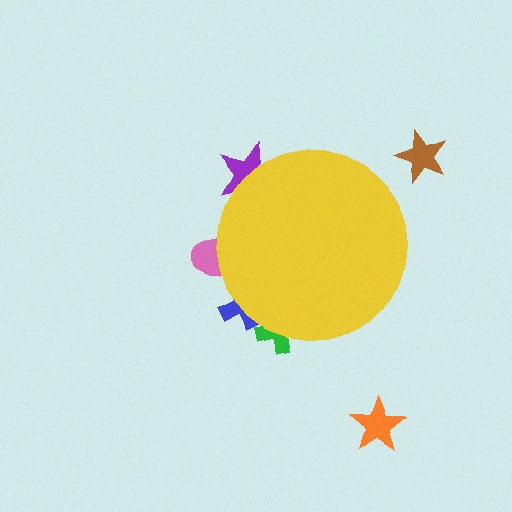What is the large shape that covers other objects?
A yellow circle.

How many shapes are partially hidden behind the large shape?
4 shapes are partially hidden.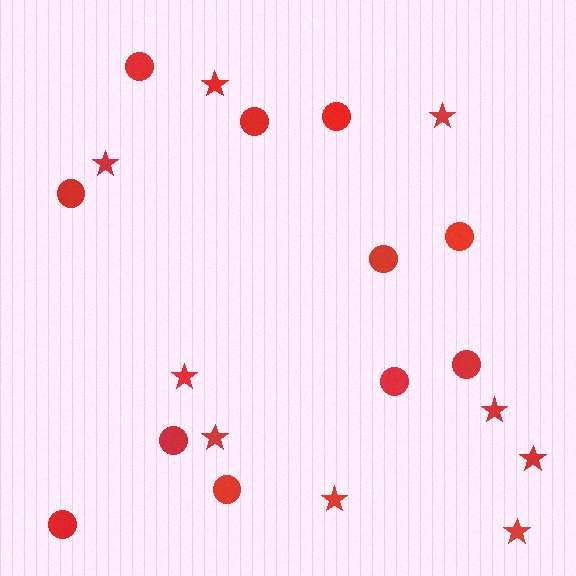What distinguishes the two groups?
There are 2 groups: one group of circles (11) and one group of stars (9).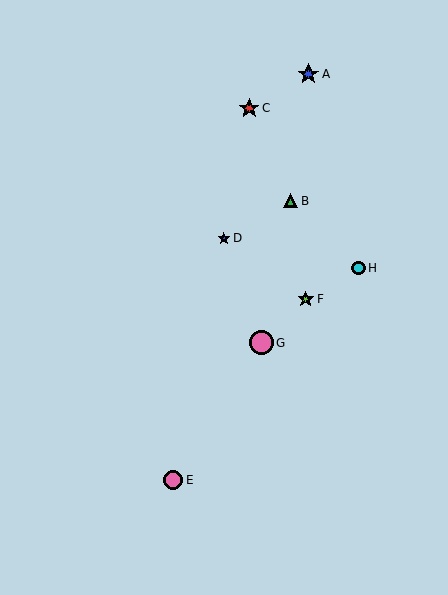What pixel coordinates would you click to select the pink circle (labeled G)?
Click at (261, 343) to select the pink circle G.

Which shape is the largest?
The pink circle (labeled G) is the largest.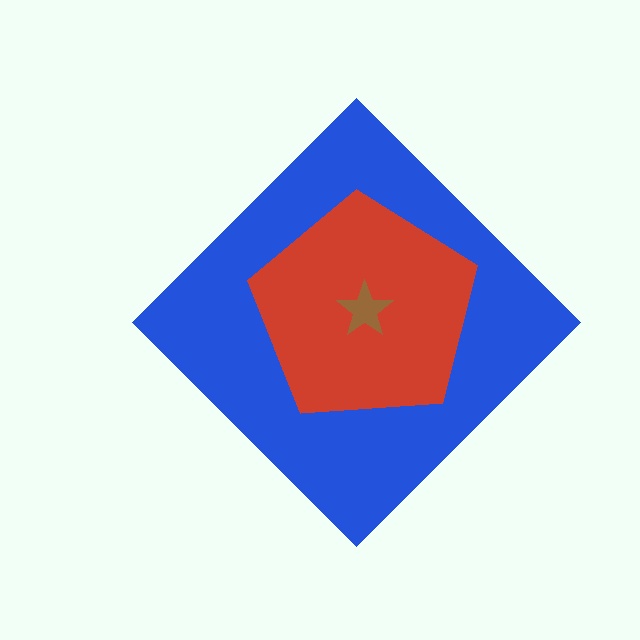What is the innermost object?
The brown star.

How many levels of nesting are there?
3.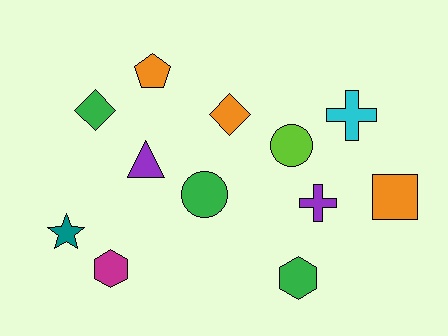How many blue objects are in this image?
There are no blue objects.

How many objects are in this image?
There are 12 objects.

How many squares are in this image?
There is 1 square.